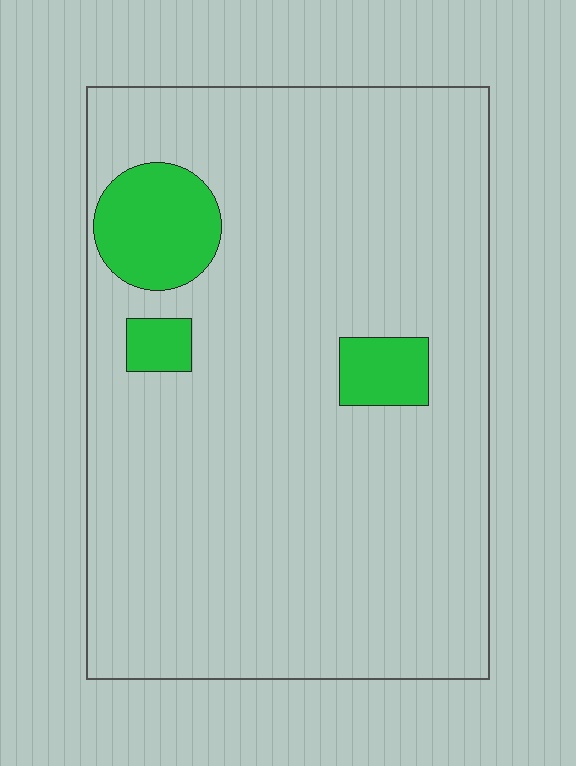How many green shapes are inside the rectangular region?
3.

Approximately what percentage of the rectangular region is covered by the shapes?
Approximately 10%.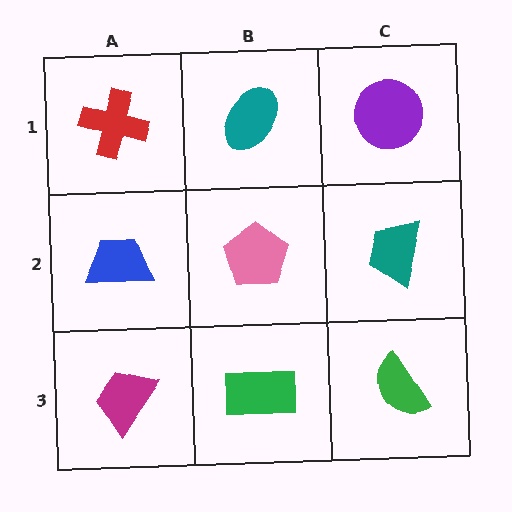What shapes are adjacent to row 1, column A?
A blue trapezoid (row 2, column A), a teal ellipse (row 1, column B).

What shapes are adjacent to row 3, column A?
A blue trapezoid (row 2, column A), a green rectangle (row 3, column B).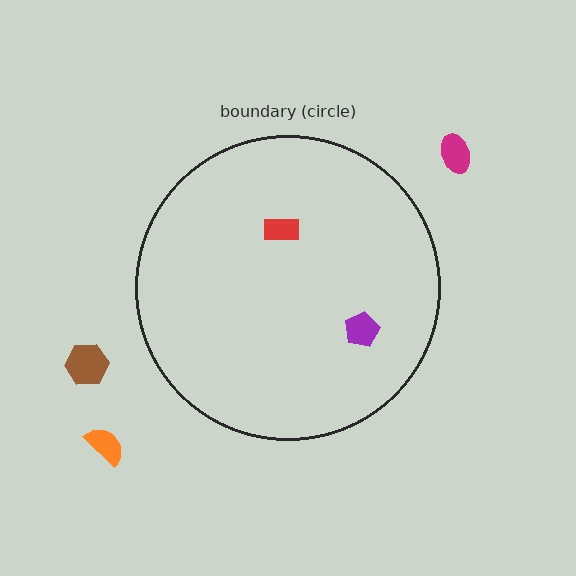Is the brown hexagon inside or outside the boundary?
Outside.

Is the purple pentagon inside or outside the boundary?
Inside.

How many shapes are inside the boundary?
2 inside, 3 outside.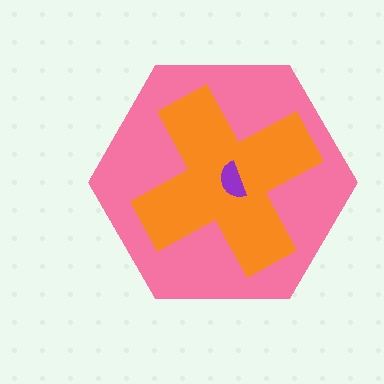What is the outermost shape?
The pink hexagon.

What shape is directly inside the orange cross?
The purple semicircle.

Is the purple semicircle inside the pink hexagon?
Yes.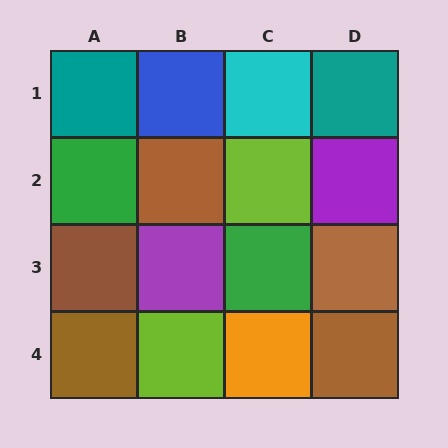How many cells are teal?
2 cells are teal.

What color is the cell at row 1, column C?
Cyan.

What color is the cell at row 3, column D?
Brown.